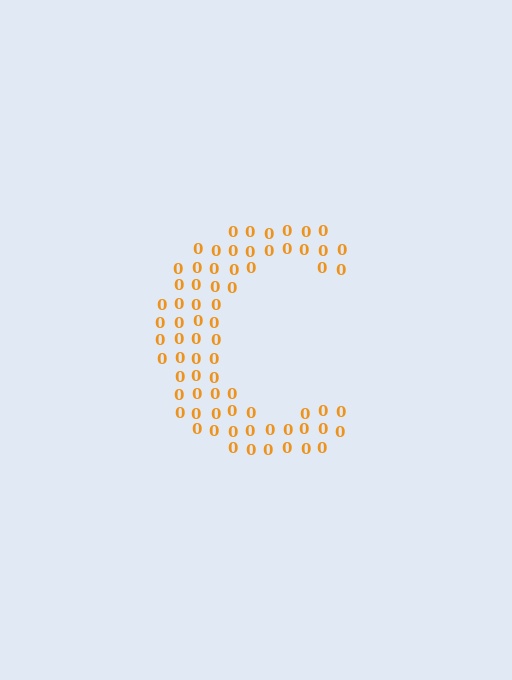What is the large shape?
The large shape is the letter C.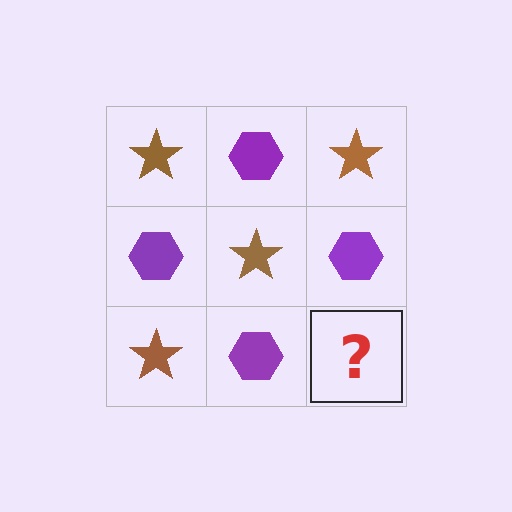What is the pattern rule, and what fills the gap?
The rule is that it alternates brown star and purple hexagon in a checkerboard pattern. The gap should be filled with a brown star.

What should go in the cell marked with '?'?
The missing cell should contain a brown star.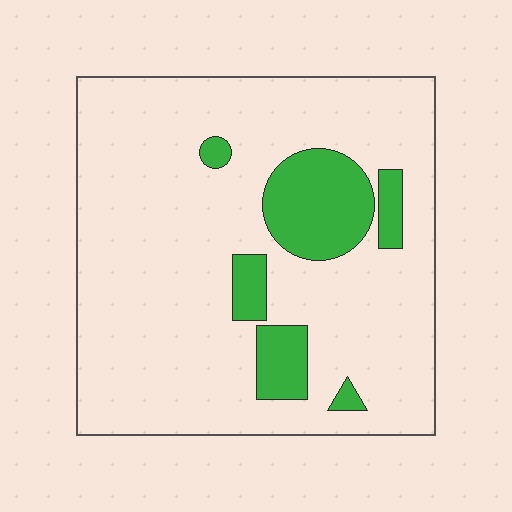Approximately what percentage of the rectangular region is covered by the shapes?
Approximately 15%.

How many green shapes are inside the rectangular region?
6.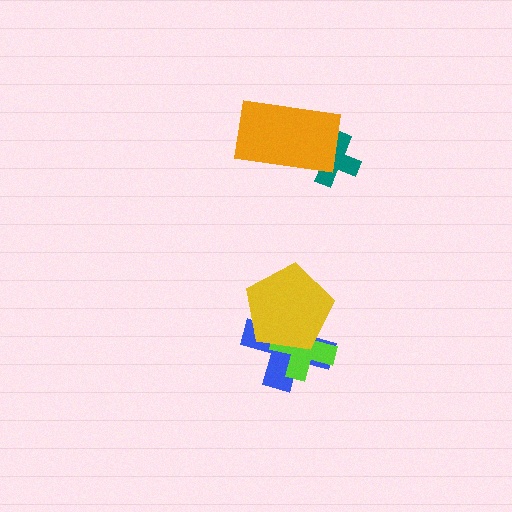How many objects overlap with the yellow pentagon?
2 objects overlap with the yellow pentagon.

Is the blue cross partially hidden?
Yes, it is partially covered by another shape.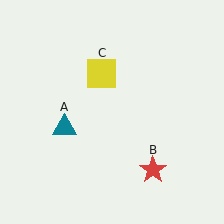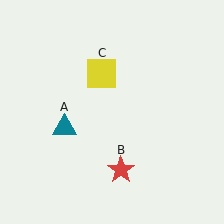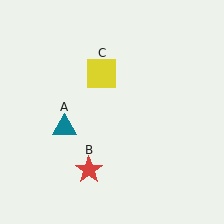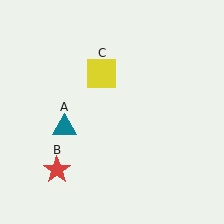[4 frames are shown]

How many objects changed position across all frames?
1 object changed position: red star (object B).